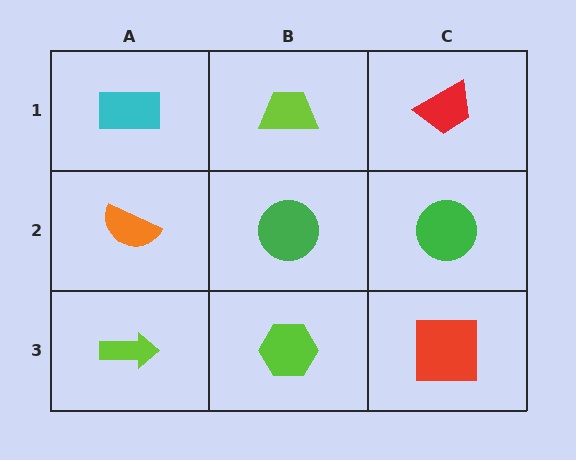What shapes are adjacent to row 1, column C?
A green circle (row 2, column C), a lime trapezoid (row 1, column B).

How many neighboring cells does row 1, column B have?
3.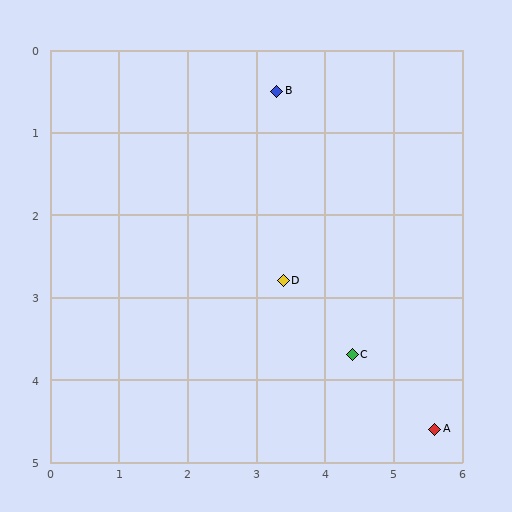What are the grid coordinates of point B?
Point B is at approximately (3.3, 0.5).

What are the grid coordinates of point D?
Point D is at approximately (3.4, 2.8).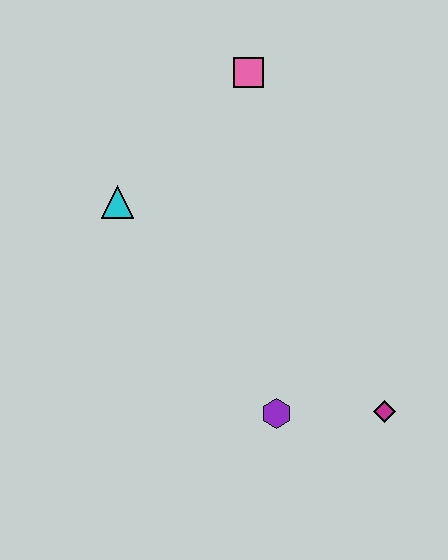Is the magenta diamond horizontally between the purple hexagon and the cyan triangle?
No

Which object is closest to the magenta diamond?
The purple hexagon is closest to the magenta diamond.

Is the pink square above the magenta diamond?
Yes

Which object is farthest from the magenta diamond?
The pink square is farthest from the magenta diamond.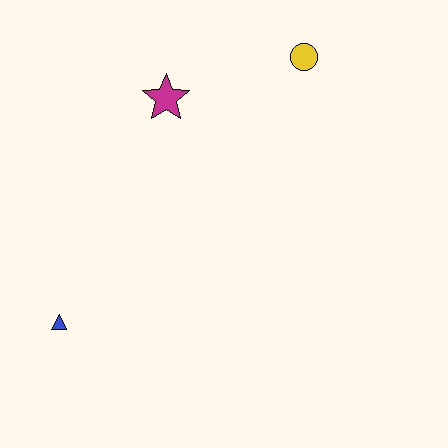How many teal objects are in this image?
There are no teal objects.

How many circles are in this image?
There is 1 circle.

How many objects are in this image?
There are 3 objects.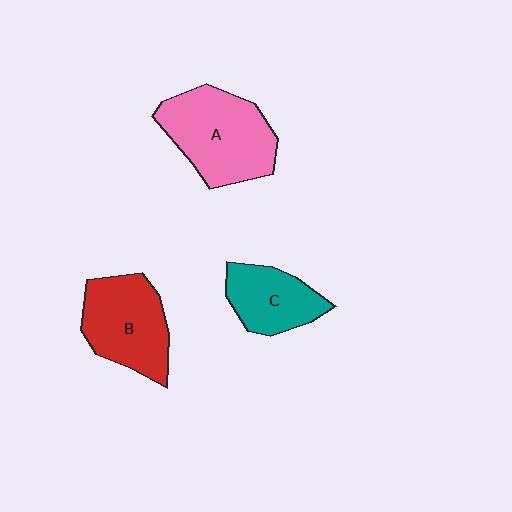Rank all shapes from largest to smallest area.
From largest to smallest: A (pink), B (red), C (teal).